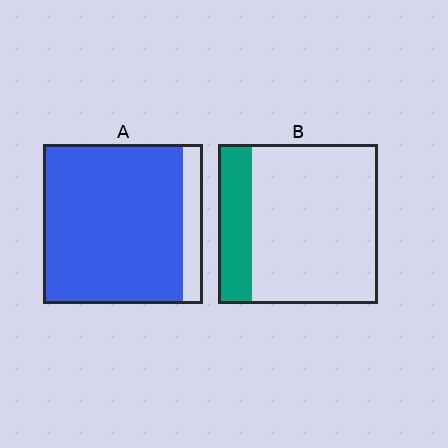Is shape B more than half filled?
No.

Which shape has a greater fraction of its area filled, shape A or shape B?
Shape A.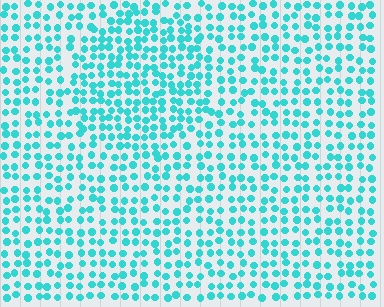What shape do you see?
I see a circle.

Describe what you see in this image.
The image contains small cyan elements arranged at two different densities. A circle-shaped region is visible where the elements are more densely packed than the surrounding area.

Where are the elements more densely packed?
The elements are more densely packed inside the circle boundary.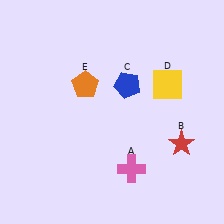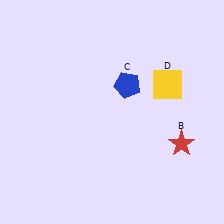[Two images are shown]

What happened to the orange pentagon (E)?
The orange pentagon (E) was removed in Image 2. It was in the top-left area of Image 1.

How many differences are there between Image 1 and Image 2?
There are 2 differences between the two images.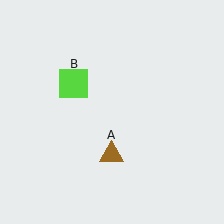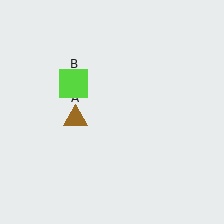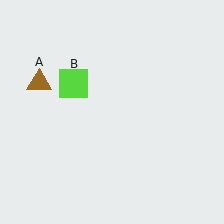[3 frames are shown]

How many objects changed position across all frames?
1 object changed position: brown triangle (object A).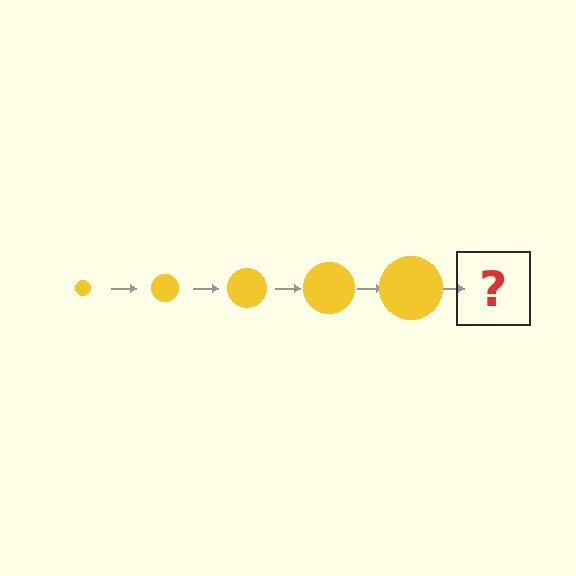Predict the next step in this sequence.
The next step is a yellow circle, larger than the previous one.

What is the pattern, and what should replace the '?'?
The pattern is that the circle gets progressively larger each step. The '?' should be a yellow circle, larger than the previous one.